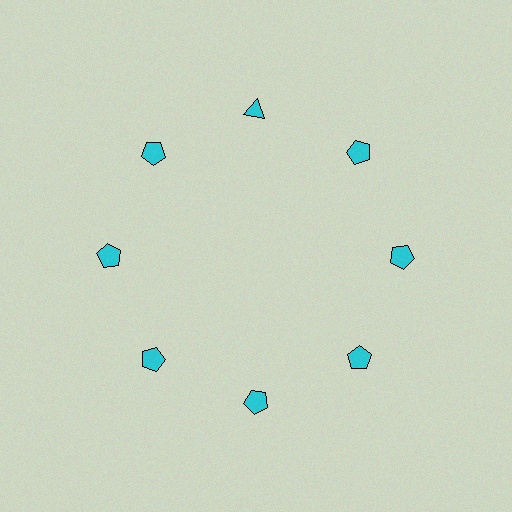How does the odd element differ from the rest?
It has a different shape: triangle instead of pentagon.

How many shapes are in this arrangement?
There are 8 shapes arranged in a ring pattern.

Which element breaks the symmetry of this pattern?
The cyan triangle at roughly the 12 o'clock position breaks the symmetry. All other shapes are cyan pentagons.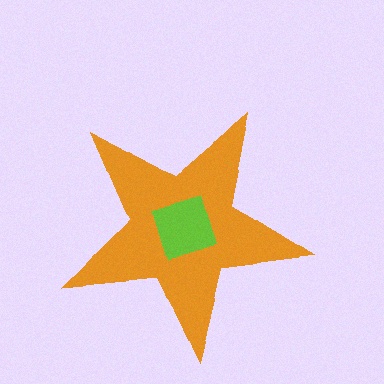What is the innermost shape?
The lime diamond.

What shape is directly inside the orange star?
The lime diamond.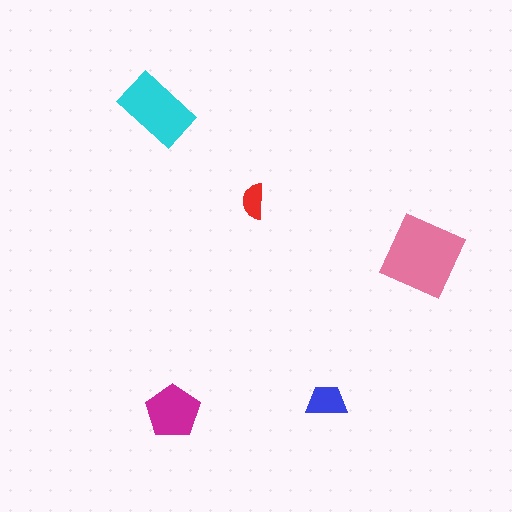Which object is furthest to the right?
The pink diamond is rightmost.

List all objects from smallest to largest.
The red semicircle, the blue trapezoid, the magenta pentagon, the cyan rectangle, the pink diamond.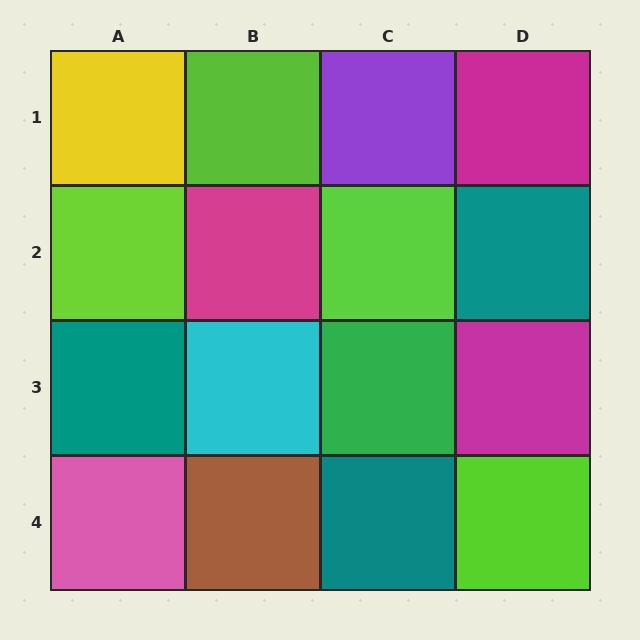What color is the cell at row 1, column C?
Purple.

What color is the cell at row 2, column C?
Lime.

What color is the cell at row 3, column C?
Green.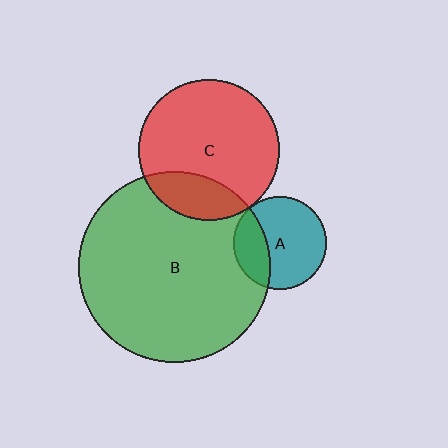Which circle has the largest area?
Circle B (green).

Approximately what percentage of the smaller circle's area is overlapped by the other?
Approximately 20%.